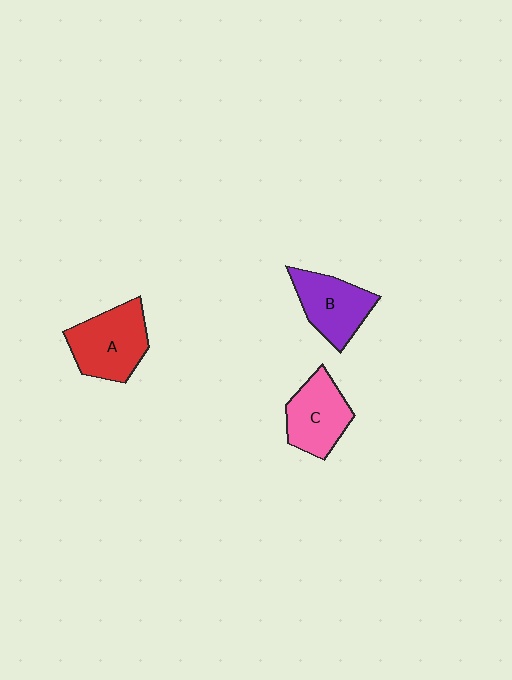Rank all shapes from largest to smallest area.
From largest to smallest: A (red), B (purple), C (pink).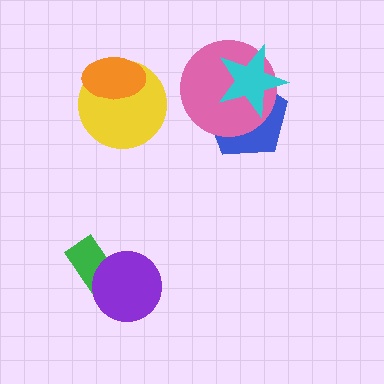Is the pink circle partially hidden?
Yes, it is partially covered by another shape.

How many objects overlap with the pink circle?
2 objects overlap with the pink circle.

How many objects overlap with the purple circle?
1 object overlaps with the purple circle.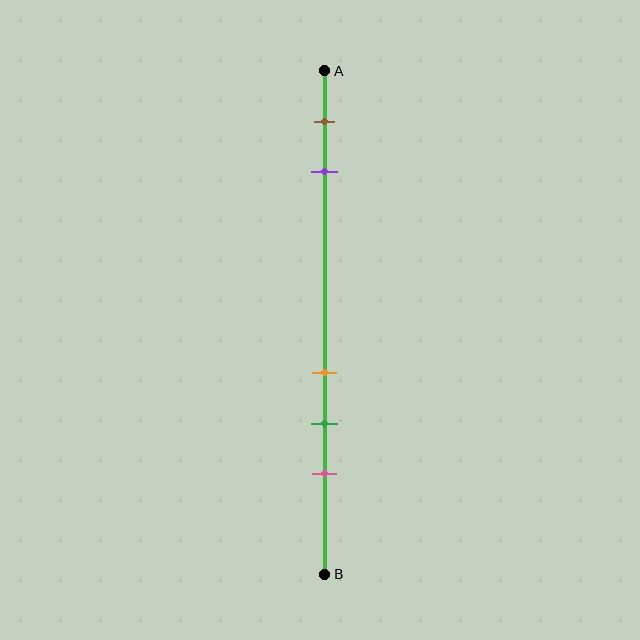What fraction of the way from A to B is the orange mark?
The orange mark is approximately 60% (0.6) of the way from A to B.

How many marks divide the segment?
There are 5 marks dividing the segment.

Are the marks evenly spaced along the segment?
No, the marks are not evenly spaced.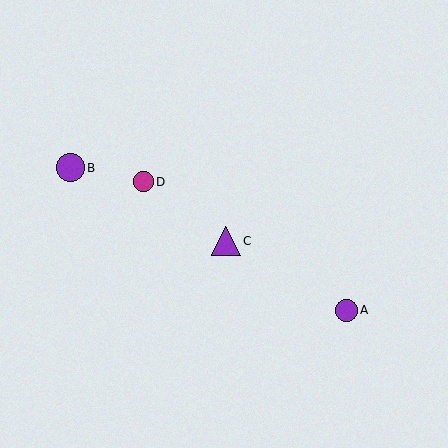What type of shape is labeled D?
Shape D is a magenta circle.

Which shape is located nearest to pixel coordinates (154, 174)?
The magenta circle (labeled D) at (143, 182) is nearest to that location.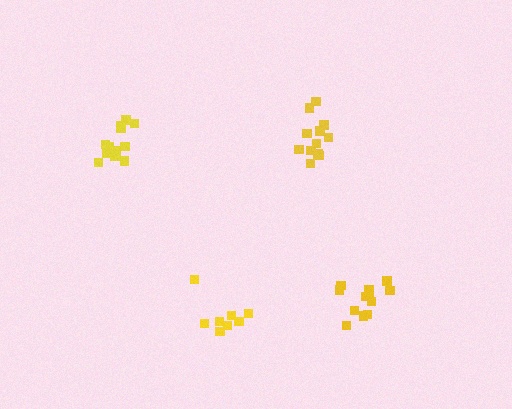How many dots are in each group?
Group 1: 8 dots, Group 2: 12 dots, Group 3: 12 dots, Group 4: 12 dots (44 total).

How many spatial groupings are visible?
There are 4 spatial groupings.